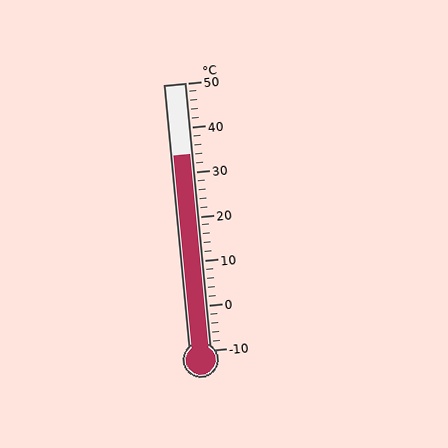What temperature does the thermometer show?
The thermometer shows approximately 34°C.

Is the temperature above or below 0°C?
The temperature is above 0°C.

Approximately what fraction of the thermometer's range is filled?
The thermometer is filled to approximately 75% of its range.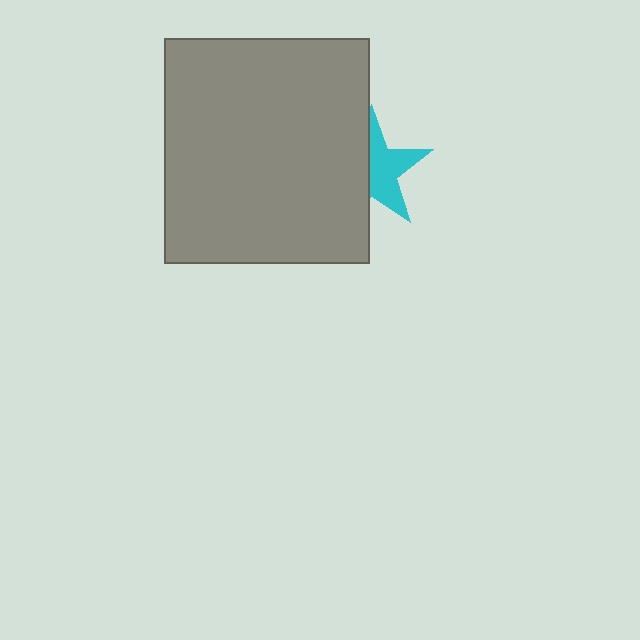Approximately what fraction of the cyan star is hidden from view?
Roughly 46% of the cyan star is hidden behind the gray rectangle.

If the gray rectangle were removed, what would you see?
You would see the complete cyan star.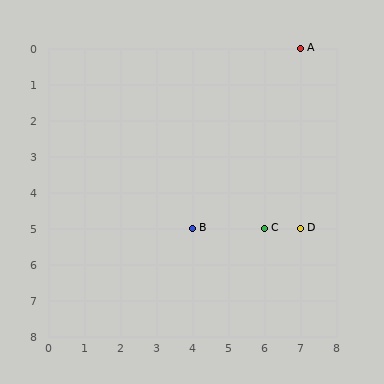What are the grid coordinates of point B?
Point B is at grid coordinates (4, 5).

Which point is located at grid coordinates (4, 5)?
Point B is at (4, 5).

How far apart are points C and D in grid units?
Points C and D are 1 column apart.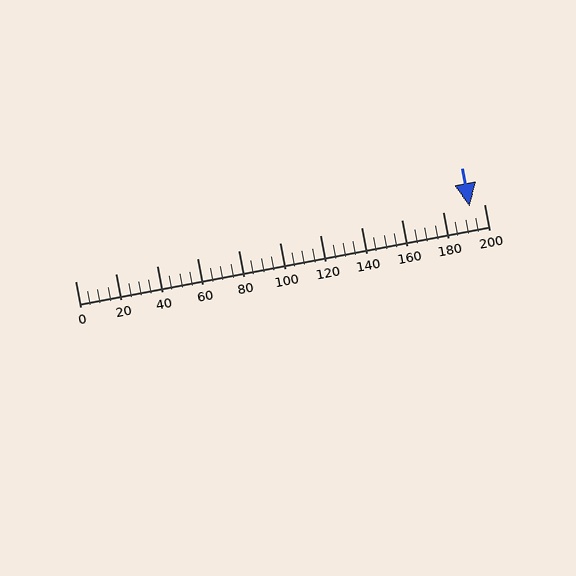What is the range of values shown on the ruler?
The ruler shows values from 0 to 200.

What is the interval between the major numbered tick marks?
The major tick marks are spaced 20 units apart.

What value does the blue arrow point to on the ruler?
The blue arrow points to approximately 193.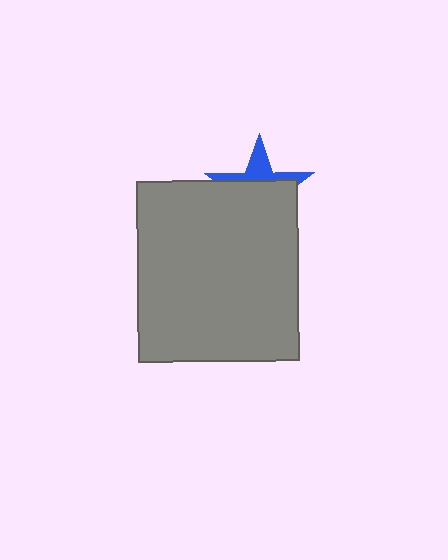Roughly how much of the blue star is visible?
A small part of it is visible (roughly 31%).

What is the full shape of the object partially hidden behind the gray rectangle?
The partially hidden object is a blue star.